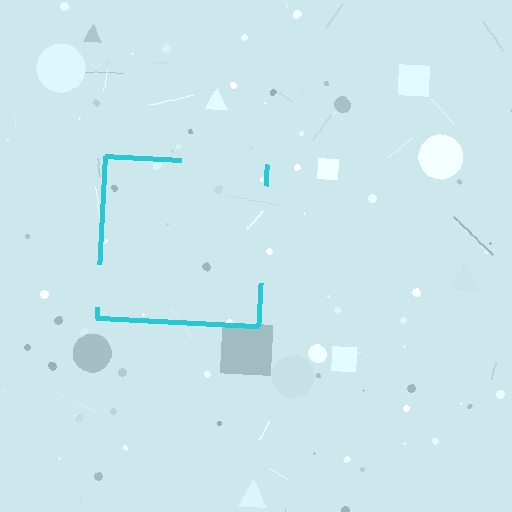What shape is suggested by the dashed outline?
The dashed outline suggests a square.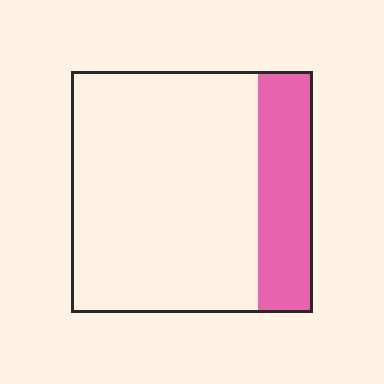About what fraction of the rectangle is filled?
About one quarter (1/4).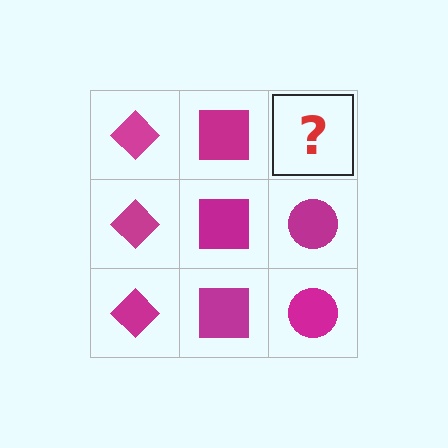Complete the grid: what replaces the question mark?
The question mark should be replaced with a magenta circle.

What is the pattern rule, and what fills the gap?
The rule is that each column has a consistent shape. The gap should be filled with a magenta circle.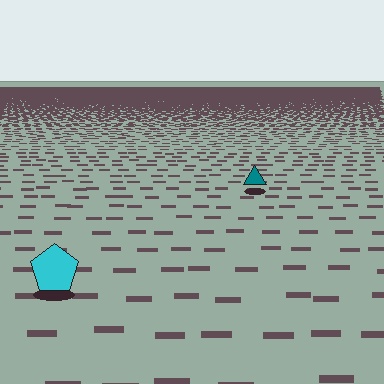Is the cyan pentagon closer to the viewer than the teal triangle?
Yes. The cyan pentagon is closer — you can tell from the texture gradient: the ground texture is coarser near it.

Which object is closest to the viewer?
The cyan pentagon is closest. The texture marks near it are larger and more spread out.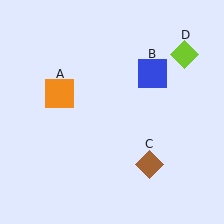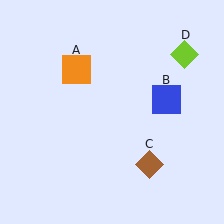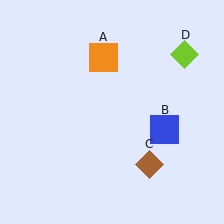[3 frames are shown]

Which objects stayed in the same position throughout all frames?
Brown diamond (object C) and lime diamond (object D) remained stationary.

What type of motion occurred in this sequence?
The orange square (object A), blue square (object B) rotated clockwise around the center of the scene.